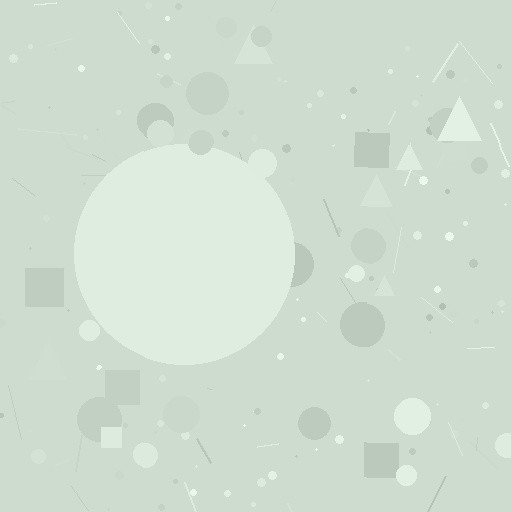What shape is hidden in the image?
A circle is hidden in the image.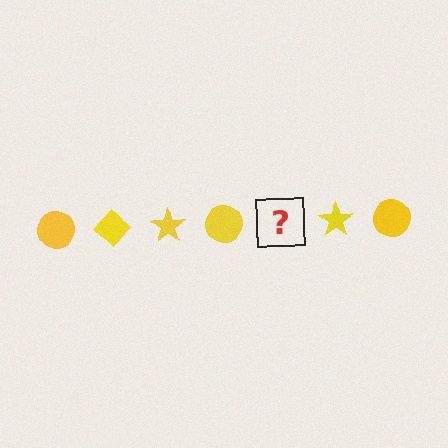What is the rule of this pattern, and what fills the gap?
The rule is that the pattern cycles through circle, diamond, star shapes in yellow. The gap should be filled with a yellow diamond.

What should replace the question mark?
The question mark should be replaced with a yellow diamond.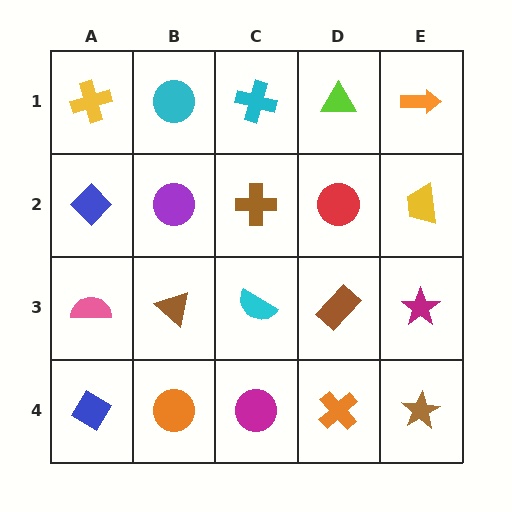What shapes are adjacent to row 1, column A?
A blue diamond (row 2, column A), a cyan circle (row 1, column B).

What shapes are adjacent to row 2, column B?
A cyan circle (row 1, column B), a brown triangle (row 3, column B), a blue diamond (row 2, column A), a brown cross (row 2, column C).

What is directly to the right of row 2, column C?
A red circle.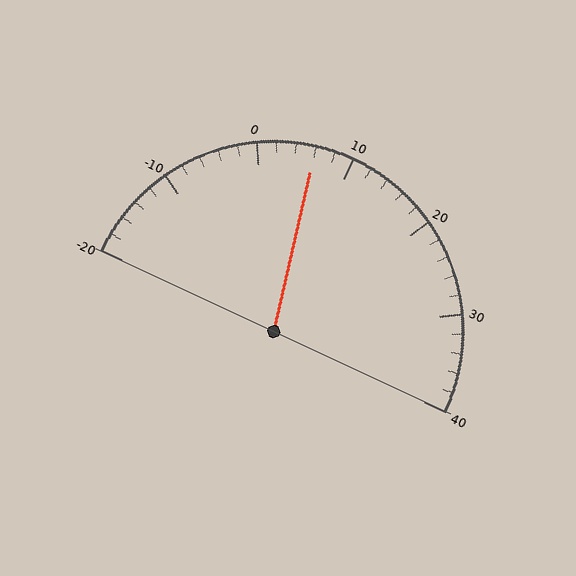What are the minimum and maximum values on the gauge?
The gauge ranges from -20 to 40.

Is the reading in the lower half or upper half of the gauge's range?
The reading is in the lower half of the range (-20 to 40).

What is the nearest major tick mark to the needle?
The nearest major tick mark is 10.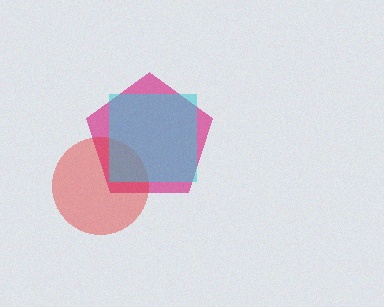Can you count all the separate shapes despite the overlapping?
Yes, there are 3 separate shapes.